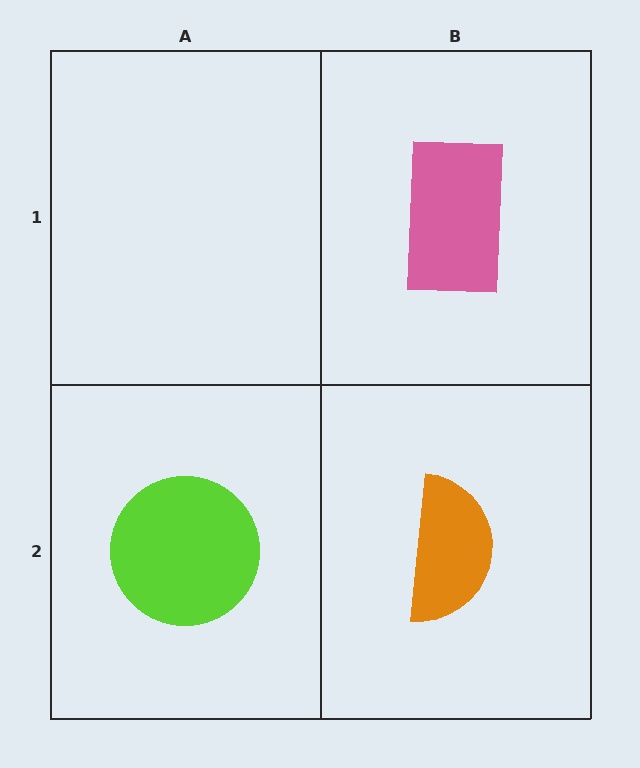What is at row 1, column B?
A pink rectangle.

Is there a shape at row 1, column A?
No, that cell is empty.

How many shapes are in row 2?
2 shapes.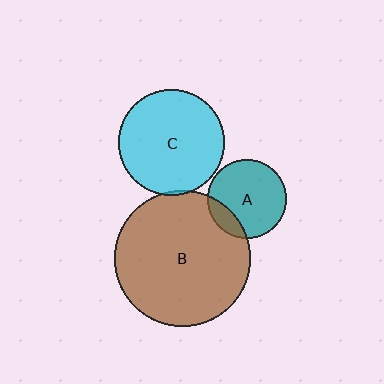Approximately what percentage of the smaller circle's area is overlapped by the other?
Approximately 5%.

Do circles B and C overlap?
Yes.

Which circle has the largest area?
Circle B (brown).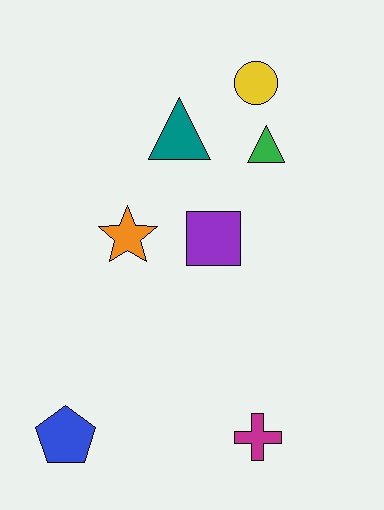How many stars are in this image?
There is 1 star.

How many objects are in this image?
There are 7 objects.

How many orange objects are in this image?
There is 1 orange object.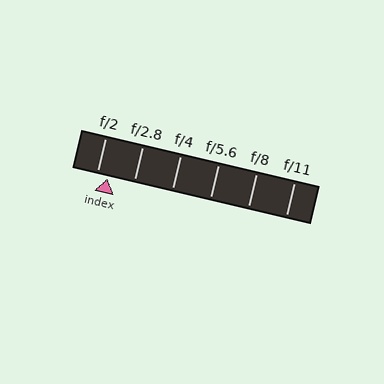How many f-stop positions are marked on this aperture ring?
There are 6 f-stop positions marked.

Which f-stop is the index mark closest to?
The index mark is closest to f/2.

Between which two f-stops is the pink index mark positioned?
The index mark is between f/2 and f/2.8.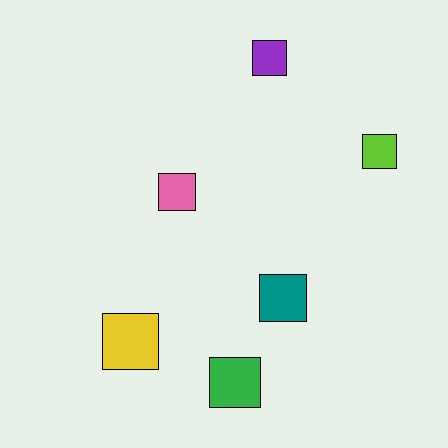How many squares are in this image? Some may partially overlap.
There are 6 squares.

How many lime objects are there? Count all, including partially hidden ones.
There is 1 lime object.